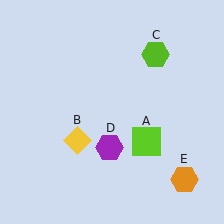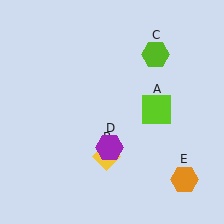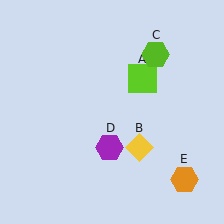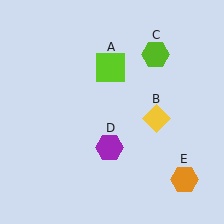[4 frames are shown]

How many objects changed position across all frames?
2 objects changed position: lime square (object A), yellow diamond (object B).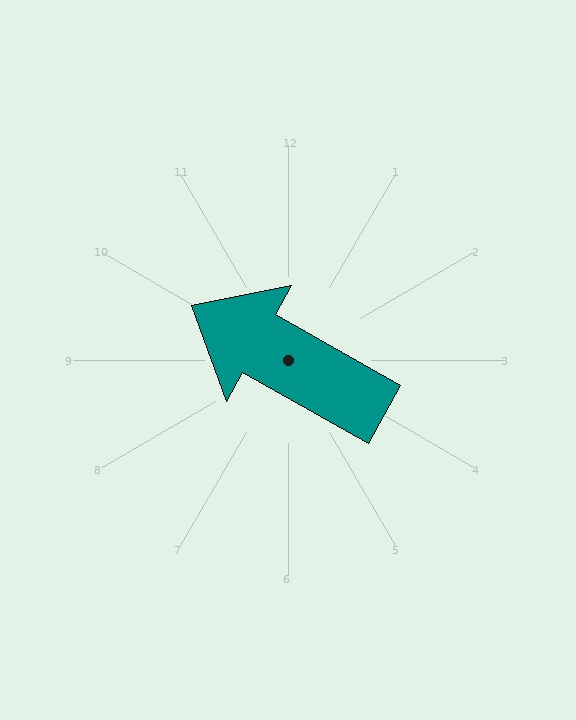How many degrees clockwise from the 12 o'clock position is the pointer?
Approximately 299 degrees.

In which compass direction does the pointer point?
Northwest.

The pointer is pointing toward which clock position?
Roughly 10 o'clock.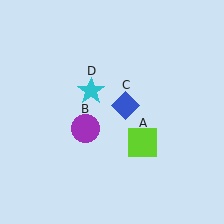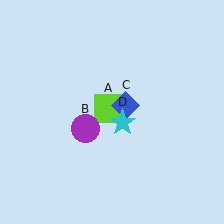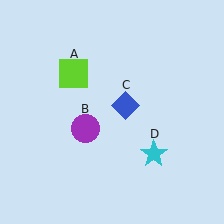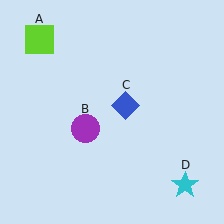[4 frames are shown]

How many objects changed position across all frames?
2 objects changed position: lime square (object A), cyan star (object D).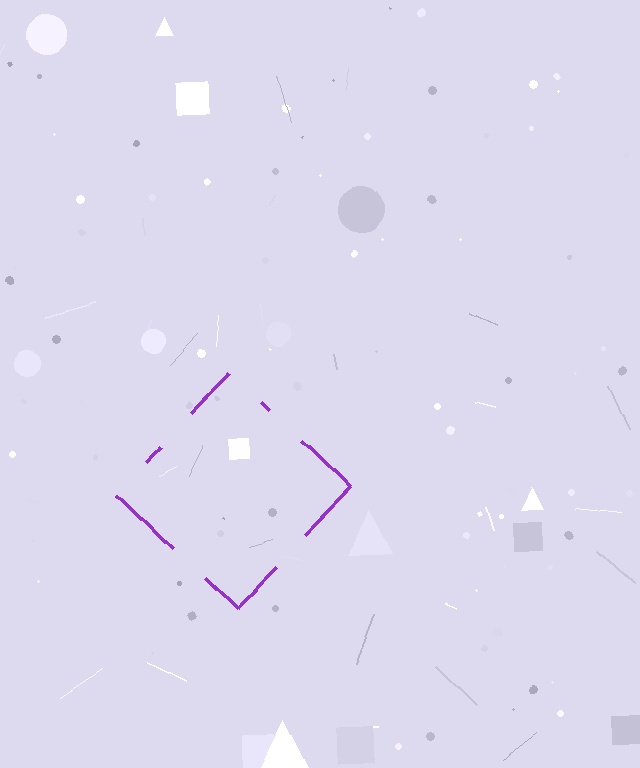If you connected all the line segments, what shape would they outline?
They would outline a diamond.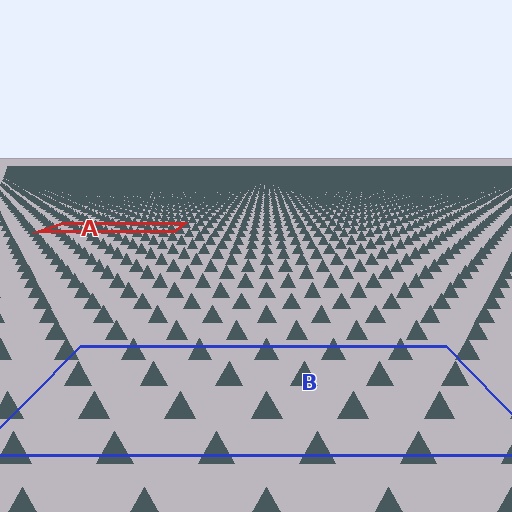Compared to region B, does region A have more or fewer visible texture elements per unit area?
Region A has more texture elements per unit area — they are packed more densely because it is farther away.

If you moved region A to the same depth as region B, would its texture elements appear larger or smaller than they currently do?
They would appear larger. At a closer depth, the same texture elements are projected at a bigger on-screen size.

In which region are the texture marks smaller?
The texture marks are smaller in region A, because it is farther away.